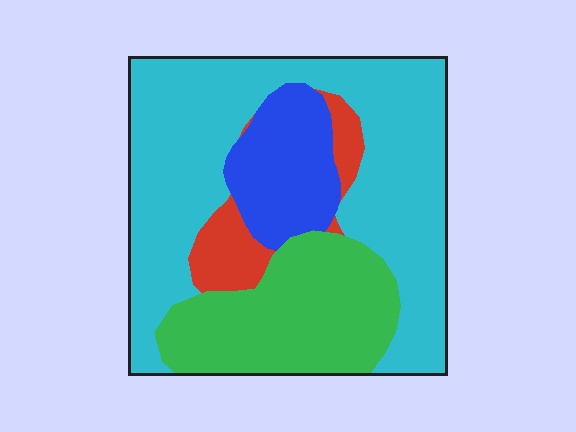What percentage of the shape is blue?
Blue takes up about one eighth (1/8) of the shape.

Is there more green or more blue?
Green.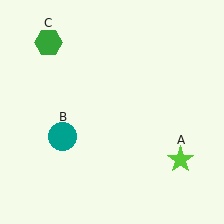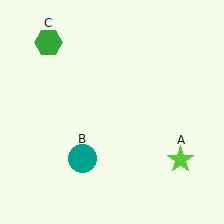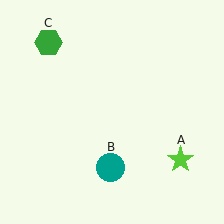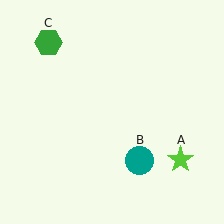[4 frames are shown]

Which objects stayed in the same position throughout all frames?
Lime star (object A) and green hexagon (object C) remained stationary.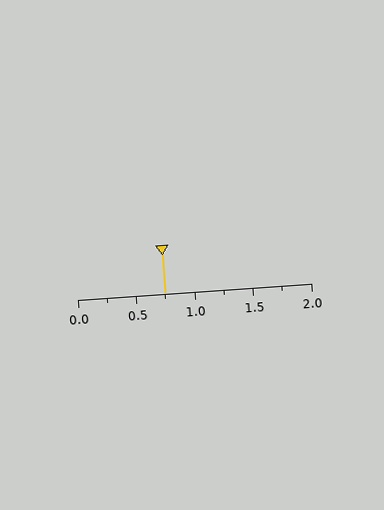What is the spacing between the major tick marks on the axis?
The major ticks are spaced 0.5 apart.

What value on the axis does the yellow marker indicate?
The marker indicates approximately 0.75.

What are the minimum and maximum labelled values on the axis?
The axis runs from 0.0 to 2.0.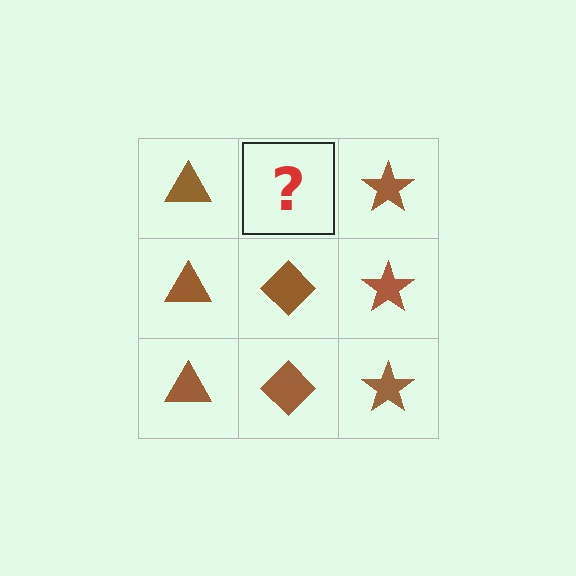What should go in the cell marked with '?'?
The missing cell should contain a brown diamond.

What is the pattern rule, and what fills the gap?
The rule is that each column has a consistent shape. The gap should be filled with a brown diamond.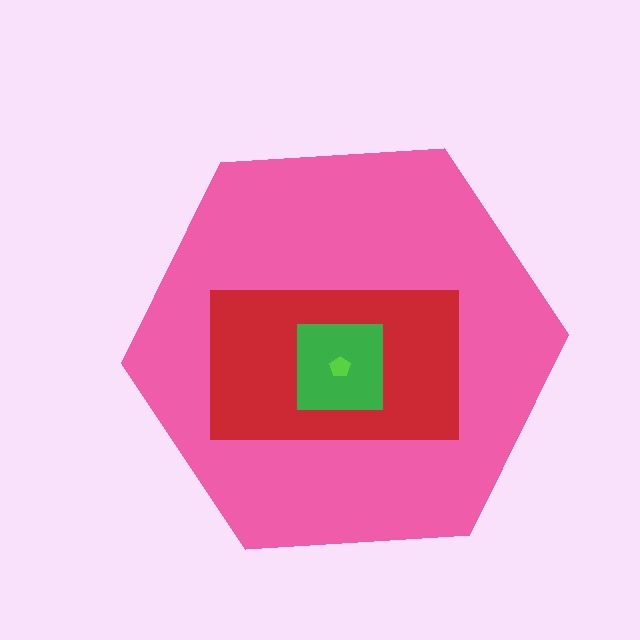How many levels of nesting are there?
4.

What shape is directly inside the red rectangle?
The green square.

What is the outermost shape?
The pink hexagon.